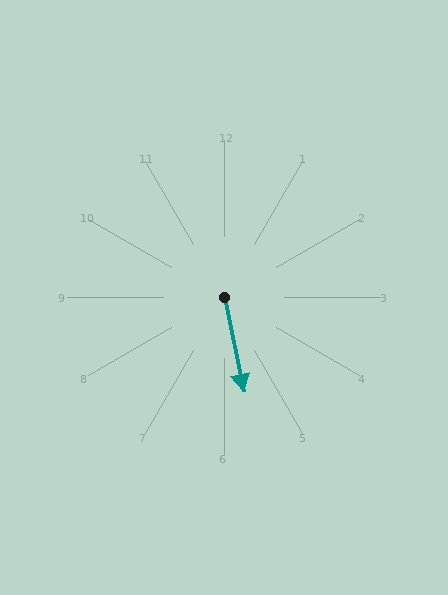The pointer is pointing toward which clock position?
Roughly 6 o'clock.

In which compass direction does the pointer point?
South.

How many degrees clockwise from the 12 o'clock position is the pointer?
Approximately 168 degrees.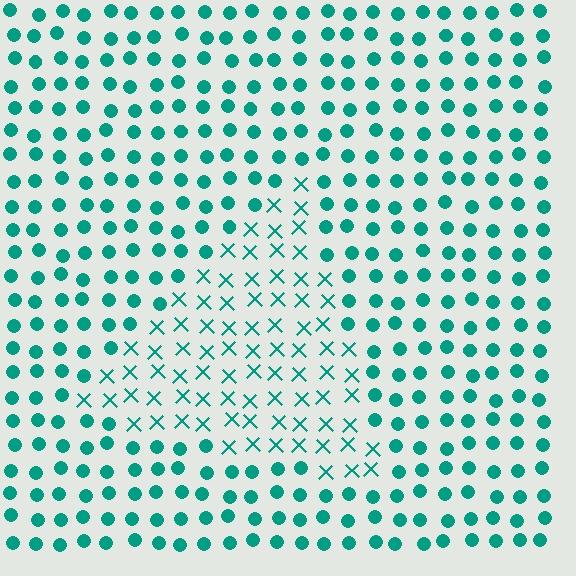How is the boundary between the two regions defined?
The boundary is defined by a change in element shape: X marks inside vs. circles outside. All elements share the same color and spacing.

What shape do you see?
I see a triangle.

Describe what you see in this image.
The image is filled with small teal elements arranged in a uniform grid. A triangle-shaped region contains X marks, while the surrounding area contains circles. The boundary is defined purely by the change in element shape.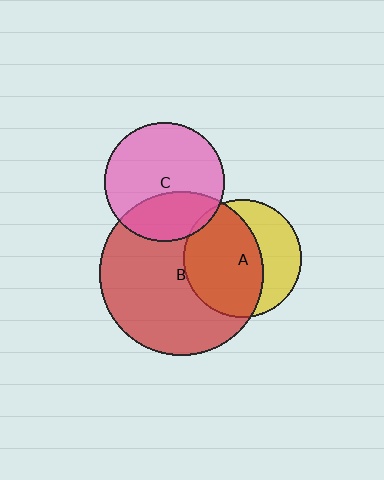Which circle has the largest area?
Circle B (red).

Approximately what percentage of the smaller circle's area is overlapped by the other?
Approximately 60%.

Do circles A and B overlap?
Yes.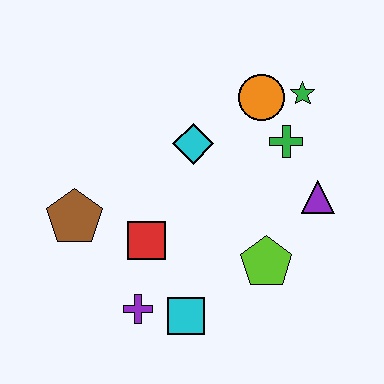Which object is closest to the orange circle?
The green star is closest to the orange circle.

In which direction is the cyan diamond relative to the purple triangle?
The cyan diamond is to the left of the purple triangle.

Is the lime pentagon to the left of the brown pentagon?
No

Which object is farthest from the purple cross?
The green star is farthest from the purple cross.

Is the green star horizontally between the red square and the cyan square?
No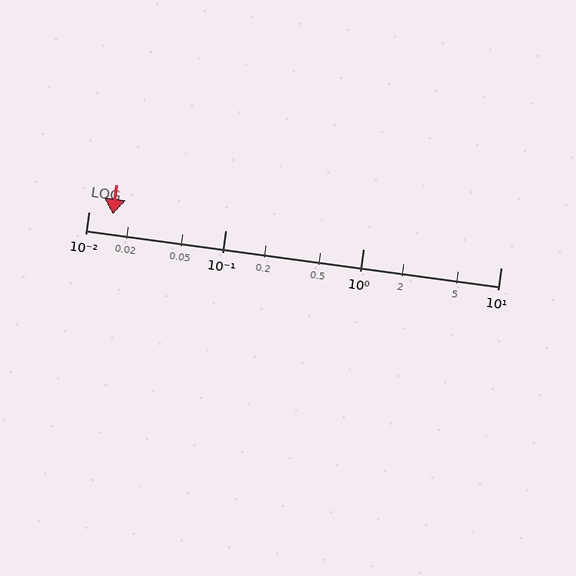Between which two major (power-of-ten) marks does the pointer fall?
The pointer is between 0.01 and 0.1.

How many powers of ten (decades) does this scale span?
The scale spans 3 decades, from 0.01 to 10.